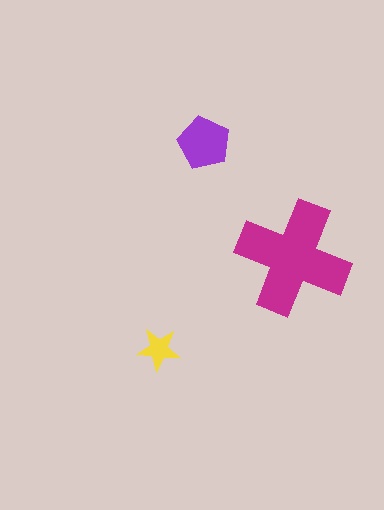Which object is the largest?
The magenta cross.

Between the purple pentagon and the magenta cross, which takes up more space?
The magenta cross.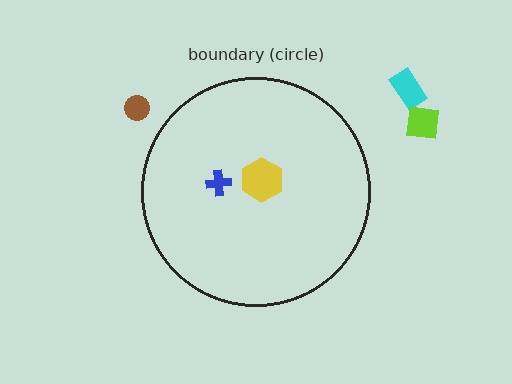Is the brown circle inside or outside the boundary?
Outside.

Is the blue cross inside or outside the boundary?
Inside.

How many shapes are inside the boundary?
2 inside, 3 outside.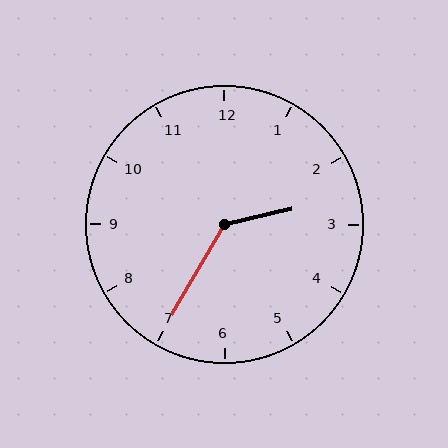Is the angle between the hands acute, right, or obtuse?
It is obtuse.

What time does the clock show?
2:35.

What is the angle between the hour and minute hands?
Approximately 132 degrees.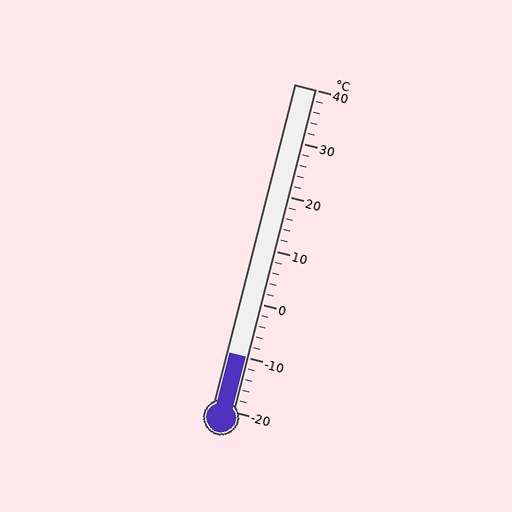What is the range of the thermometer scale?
The thermometer scale ranges from -20°C to 40°C.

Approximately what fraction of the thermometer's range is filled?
The thermometer is filled to approximately 15% of its range.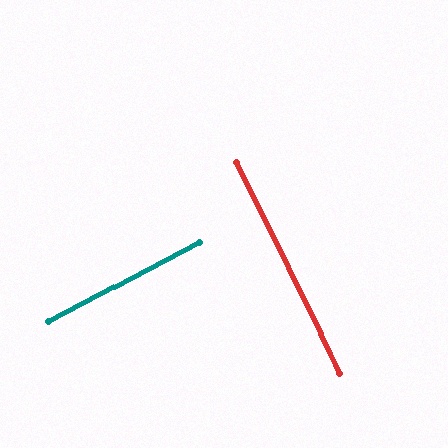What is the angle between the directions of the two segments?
Approximately 89 degrees.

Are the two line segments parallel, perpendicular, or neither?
Perpendicular — they meet at approximately 89°.